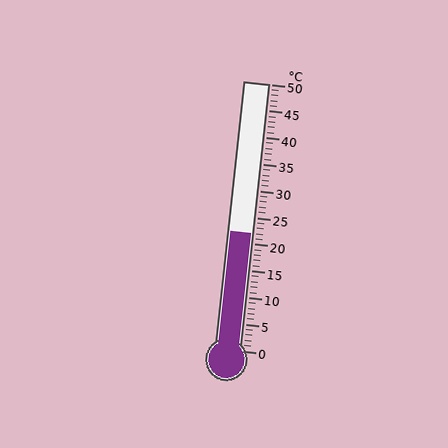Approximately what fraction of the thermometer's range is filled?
The thermometer is filled to approximately 45% of its range.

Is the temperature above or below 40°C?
The temperature is below 40°C.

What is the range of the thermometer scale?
The thermometer scale ranges from 0°C to 50°C.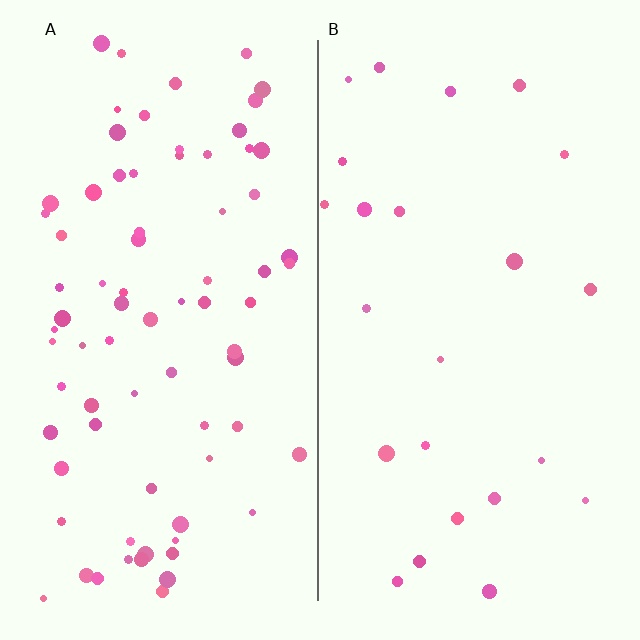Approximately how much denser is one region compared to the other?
Approximately 3.2× — region A over region B.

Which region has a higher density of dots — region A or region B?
A (the left).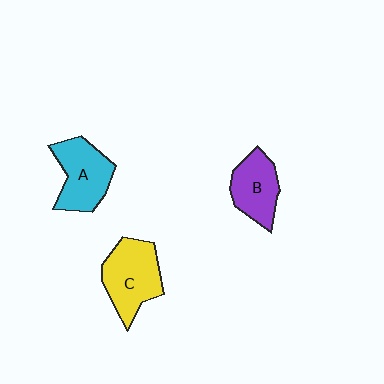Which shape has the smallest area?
Shape B (purple).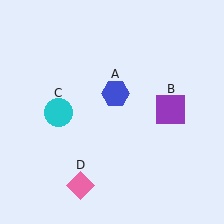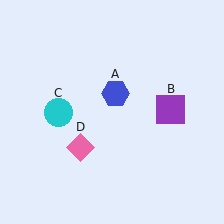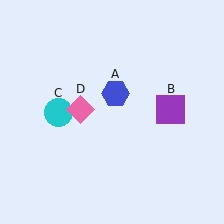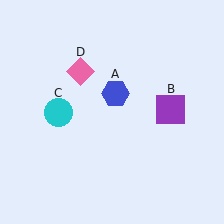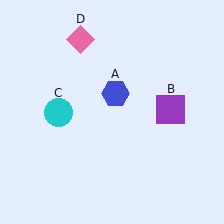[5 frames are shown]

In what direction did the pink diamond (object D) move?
The pink diamond (object D) moved up.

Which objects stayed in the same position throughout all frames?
Blue hexagon (object A) and purple square (object B) and cyan circle (object C) remained stationary.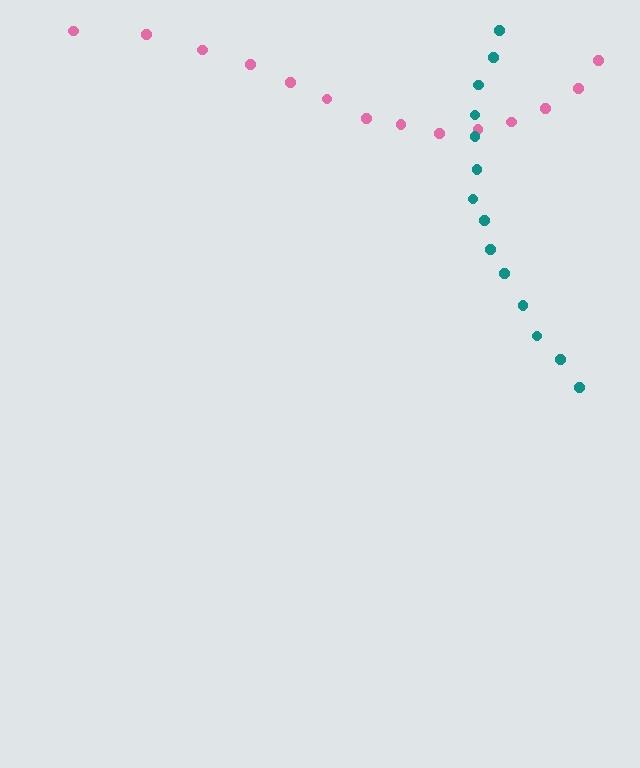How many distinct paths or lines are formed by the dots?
There are 2 distinct paths.